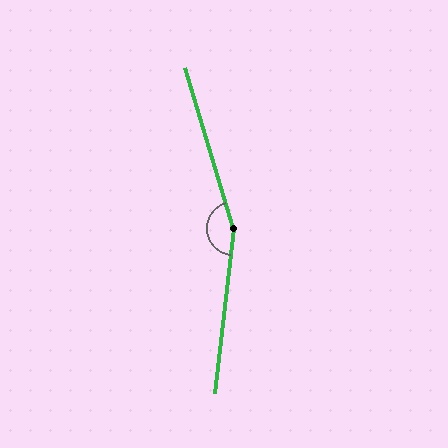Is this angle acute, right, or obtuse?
It is obtuse.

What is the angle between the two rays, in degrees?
Approximately 157 degrees.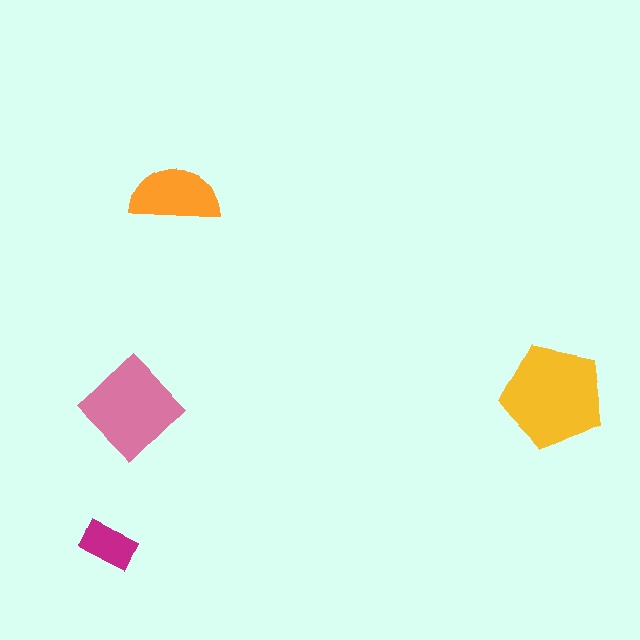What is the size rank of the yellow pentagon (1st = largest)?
1st.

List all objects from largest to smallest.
The yellow pentagon, the pink diamond, the orange semicircle, the magenta rectangle.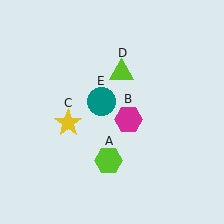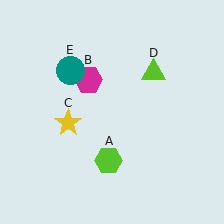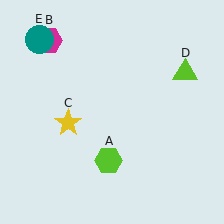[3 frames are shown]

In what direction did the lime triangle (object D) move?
The lime triangle (object D) moved right.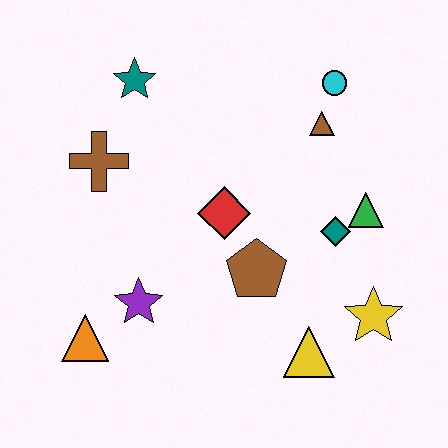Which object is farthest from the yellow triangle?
The teal star is farthest from the yellow triangle.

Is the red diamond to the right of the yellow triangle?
No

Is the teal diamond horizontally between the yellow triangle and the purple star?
No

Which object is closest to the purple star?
The orange triangle is closest to the purple star.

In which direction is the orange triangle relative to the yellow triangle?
The orange triangle is to the left of the yellow triangle.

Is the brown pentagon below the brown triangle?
Yes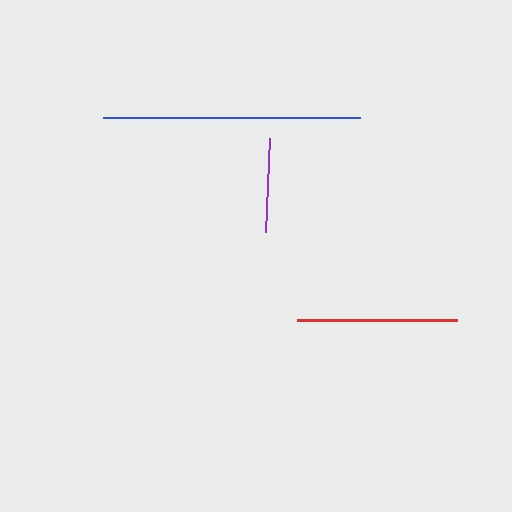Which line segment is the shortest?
The purple line is the shortest at approximately 94 pixels.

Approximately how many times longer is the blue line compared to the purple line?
The blue line is approximately 2.7 times the length of the purple line.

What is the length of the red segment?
The red segment is approximately 160 pixels long.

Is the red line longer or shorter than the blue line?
The blue line is longer than the red line.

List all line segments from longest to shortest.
From longest to shortest: blue, red, purple.